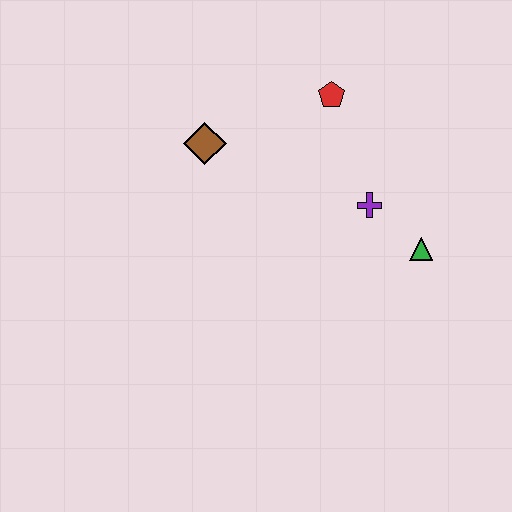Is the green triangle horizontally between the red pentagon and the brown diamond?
No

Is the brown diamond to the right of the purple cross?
No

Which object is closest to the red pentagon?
The purple cross is closest to the red pentagon.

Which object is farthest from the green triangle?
The brown diamond is farthest from the green triangle.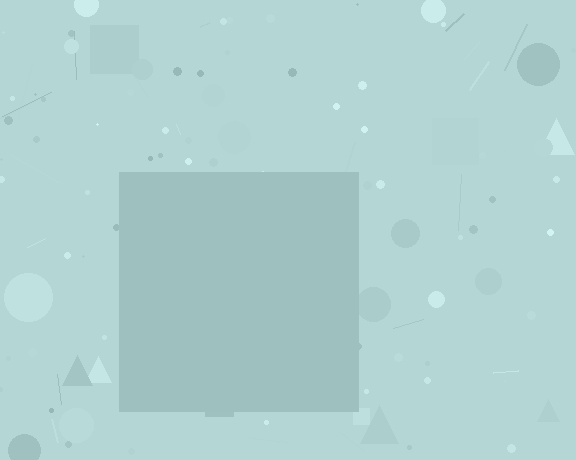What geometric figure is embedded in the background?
A square is embedded in the background.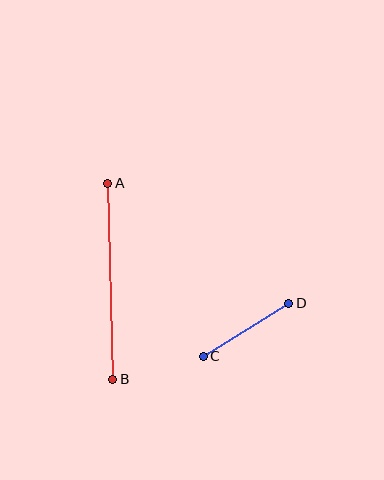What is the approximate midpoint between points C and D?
The midpoint is at approximately (246, 330) pixels.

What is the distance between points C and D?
The distance is approximately 101 pixels.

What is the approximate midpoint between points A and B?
The midpoint is at approximately (110, 281) pixels.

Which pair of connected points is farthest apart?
Points A and B are farthest apart.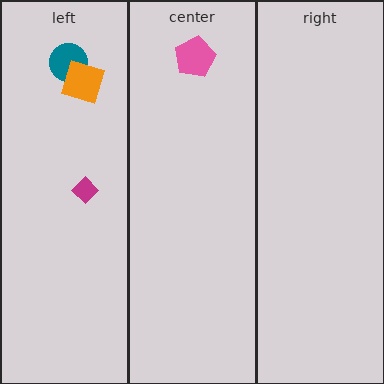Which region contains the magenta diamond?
The left region.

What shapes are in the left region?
The teal circle, the magenta diamond, the orange square.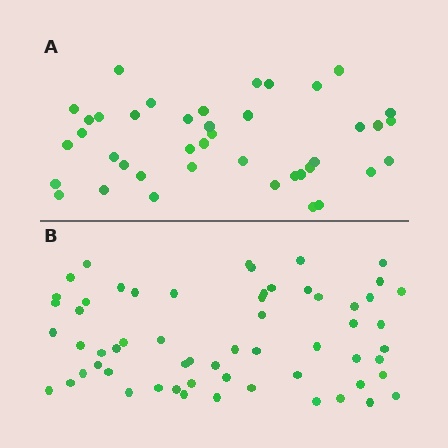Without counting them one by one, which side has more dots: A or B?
Region B (the bottom region) has more dots.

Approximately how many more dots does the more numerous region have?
Region B has approximately 20 more dots than region A.